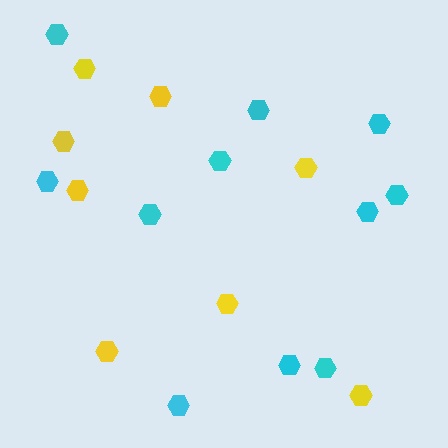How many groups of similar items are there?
There are 2 groups: one group of yellow hexagons (8) and one group of cyan hexagons (11).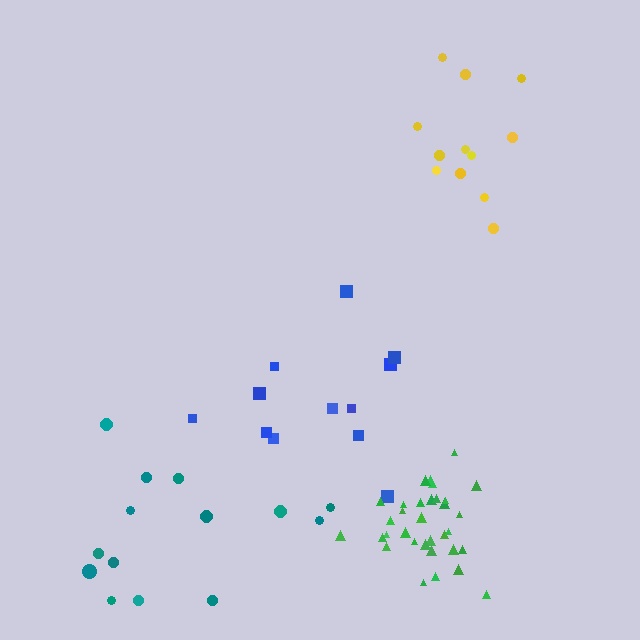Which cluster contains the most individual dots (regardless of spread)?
Green (33).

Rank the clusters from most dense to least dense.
green, yellow, blue, teal.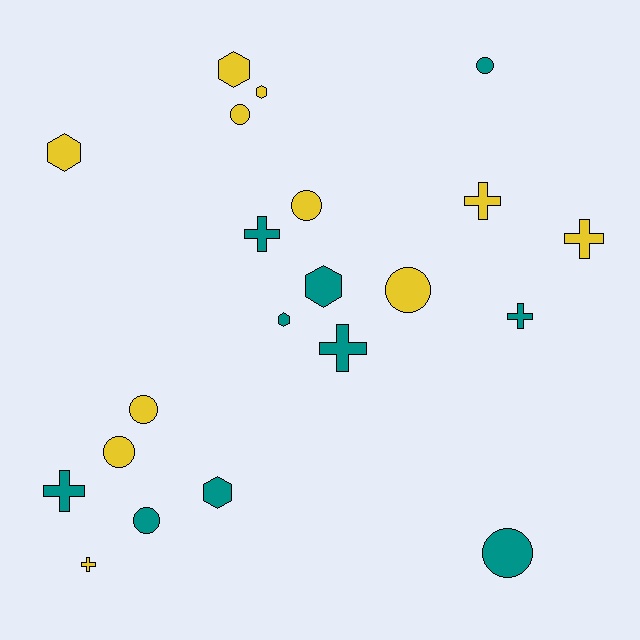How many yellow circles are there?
There are 5 yellow circles.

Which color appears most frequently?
Yellow, with 11 objects.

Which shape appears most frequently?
Circle, with 8 objects.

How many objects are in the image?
There are 21 objects.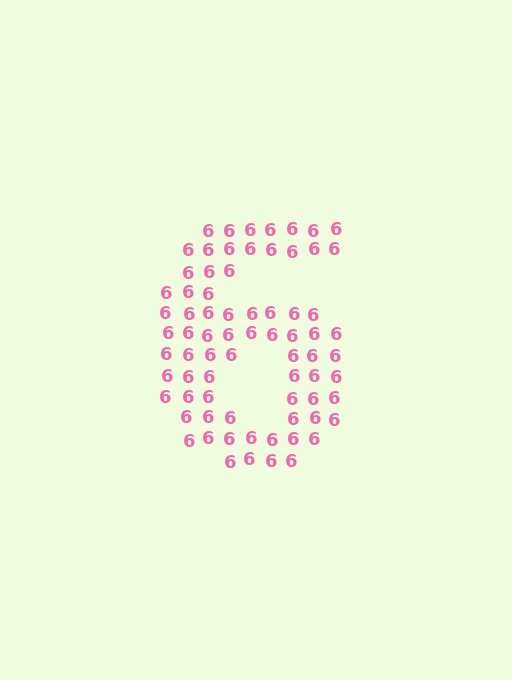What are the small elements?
The small elements are digit 6's.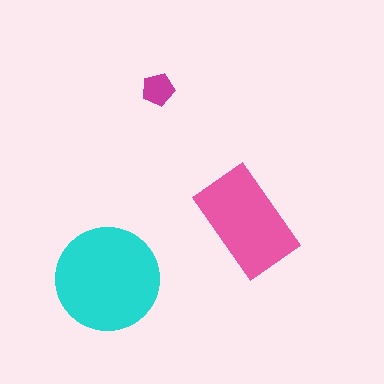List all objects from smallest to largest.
The magenta pentagon, the pink rectangle, the cyan circle.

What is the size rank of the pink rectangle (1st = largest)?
2nd.